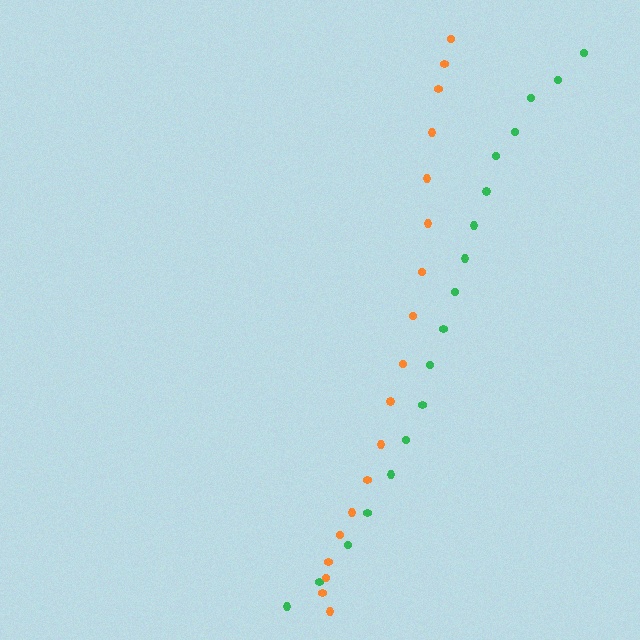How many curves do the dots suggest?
There are 2 distinct paths.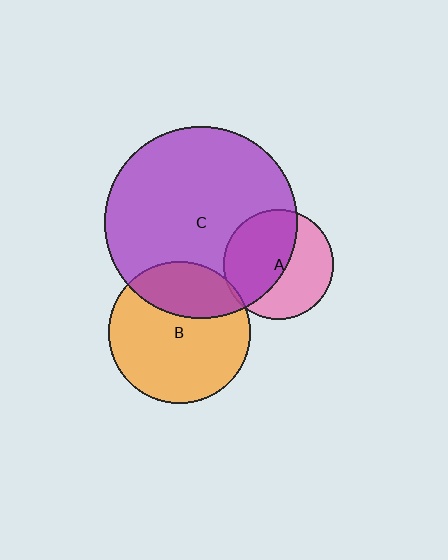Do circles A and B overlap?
Yes.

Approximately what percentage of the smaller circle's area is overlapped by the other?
Approximately 5%.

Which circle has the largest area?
Circle C (purple).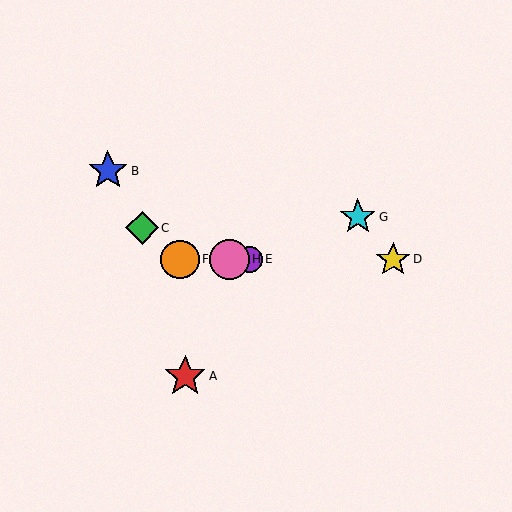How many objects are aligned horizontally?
4 objects (D, E, F, H) are aligned horizontally.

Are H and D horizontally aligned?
Yes, both are at y≈259.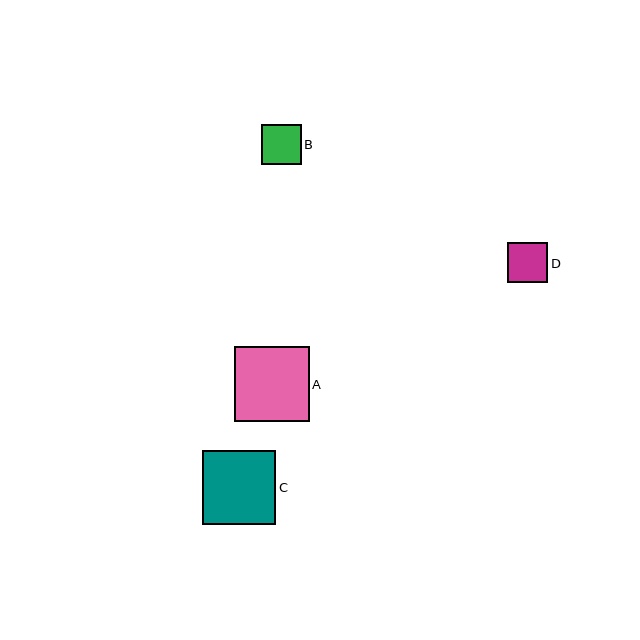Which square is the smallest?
Square B is the smallest with a size of approximately 40 pixels.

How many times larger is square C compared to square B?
Square C is approximately 1.8 times the size of square B.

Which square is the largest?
Square A is the largest with a size of approximately 75 pixels.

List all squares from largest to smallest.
From largest to smallest: A, C, D, B.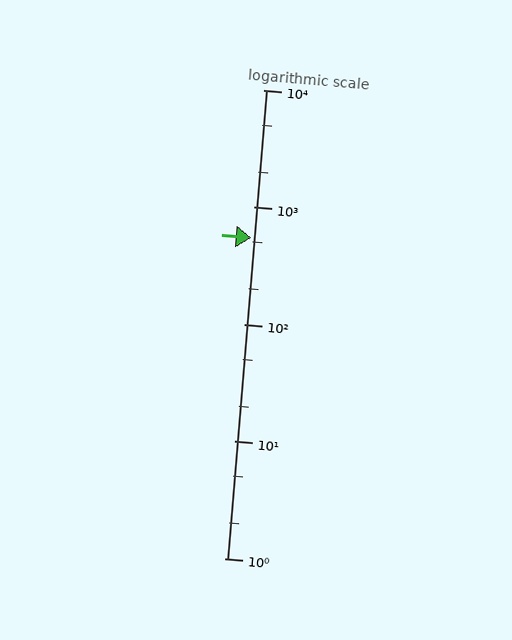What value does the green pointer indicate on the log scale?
The pointer indicates approximately 540.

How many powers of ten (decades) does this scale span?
The scale spans 4 decades, from 1 to 10000.